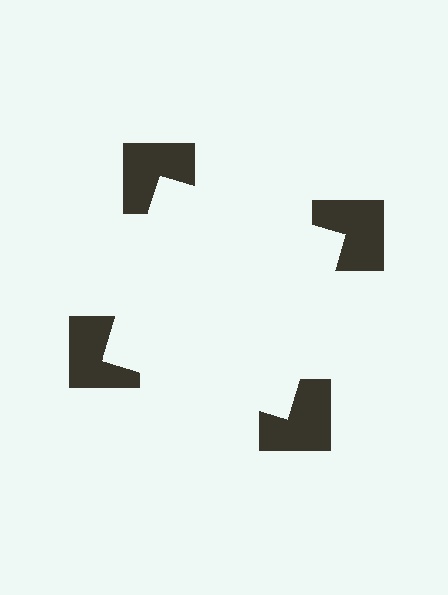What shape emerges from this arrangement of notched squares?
An illusory square — its edges are inferred from the aligned wedge cuts in the notched squares, not physically drawn.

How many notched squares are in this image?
There are 4 — one at each vertex of the illusory square.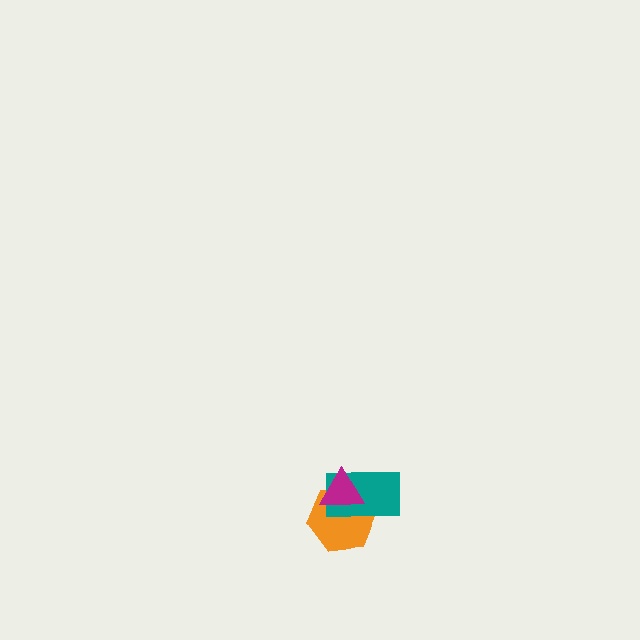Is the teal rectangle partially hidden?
Yes, it is partially covered by another shape.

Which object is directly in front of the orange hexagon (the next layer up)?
The teal rectangle is directly in front of the orange hexagon.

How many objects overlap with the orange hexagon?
2 objects overlap with the orange hexagon.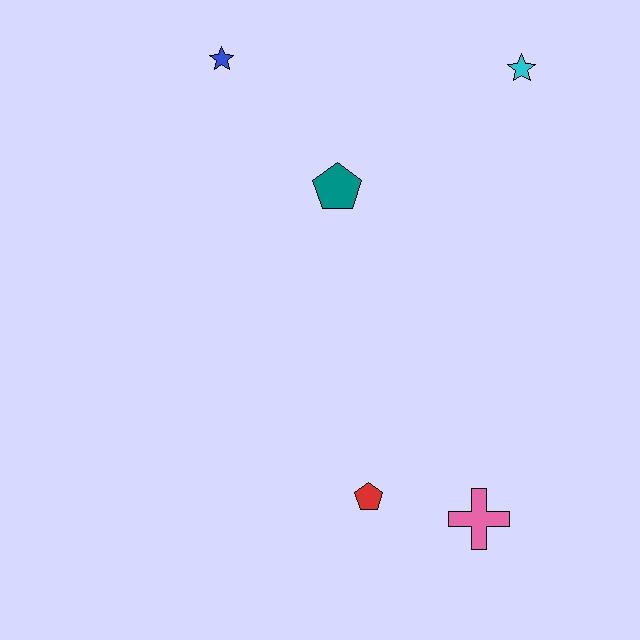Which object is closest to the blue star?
The teal pentagon is closest to the blue star.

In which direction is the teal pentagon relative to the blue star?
The teal pentagon is below the blue star.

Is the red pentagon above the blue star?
No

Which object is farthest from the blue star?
The pink cross is farthest from the blue star.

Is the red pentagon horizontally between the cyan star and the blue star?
Yes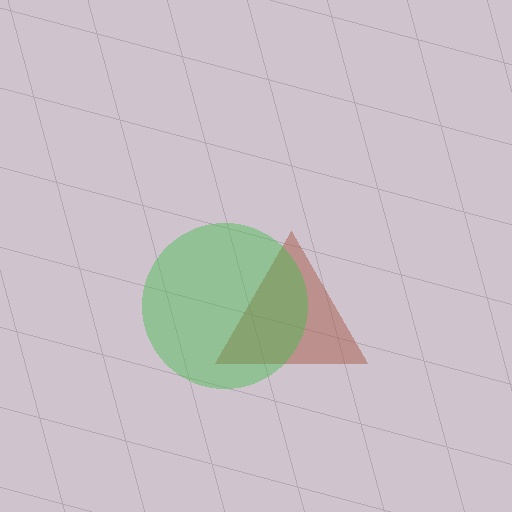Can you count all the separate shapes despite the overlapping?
Yes, there are 2 separate shapes.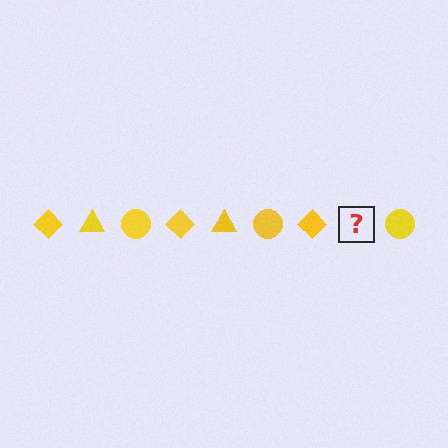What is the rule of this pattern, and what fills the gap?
The rule is that the pattern cycles through diamond, triangle, circle shapes in yellow. The gap should be filled with a yellow triangle.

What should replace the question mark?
The question mark should be replaced with a yellow triangle.